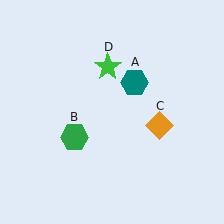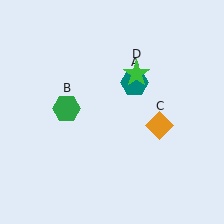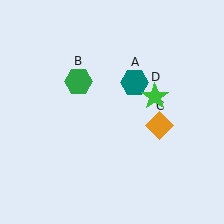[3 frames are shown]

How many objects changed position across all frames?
2 objects changed position: green hexagon (object B), green star (object D).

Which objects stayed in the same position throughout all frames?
Teal hexagon (object A) and orange diamond (object C) remained stationary.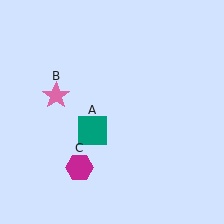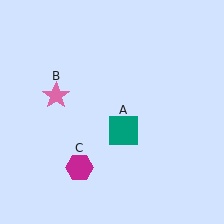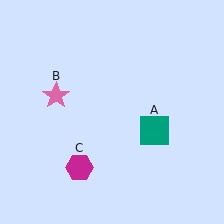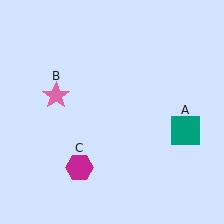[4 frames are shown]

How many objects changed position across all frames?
1 object changed position: teal square (object A).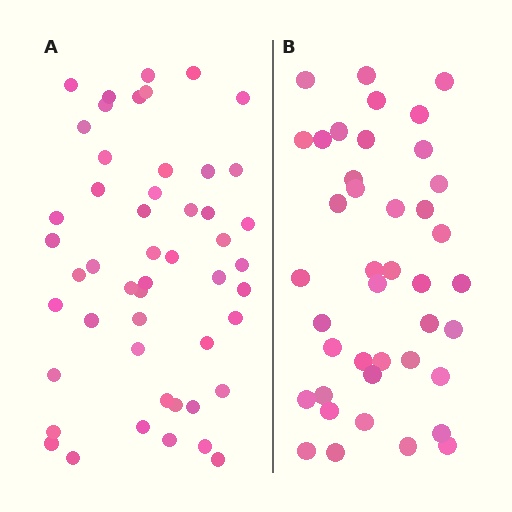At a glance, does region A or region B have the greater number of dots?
Region A (the left region) has more dots.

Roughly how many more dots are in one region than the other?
Region A has roughly 8 or so more dots than region B.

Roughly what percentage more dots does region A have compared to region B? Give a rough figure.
About 20% more.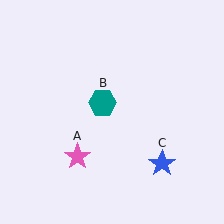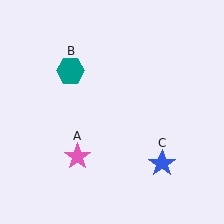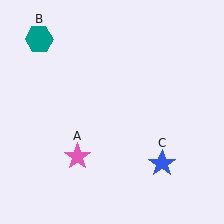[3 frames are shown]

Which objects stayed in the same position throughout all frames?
Pink star (object A) and blue star (object C) remained stationary.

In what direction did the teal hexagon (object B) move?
The teal hexagon (object B) moved up and to the left.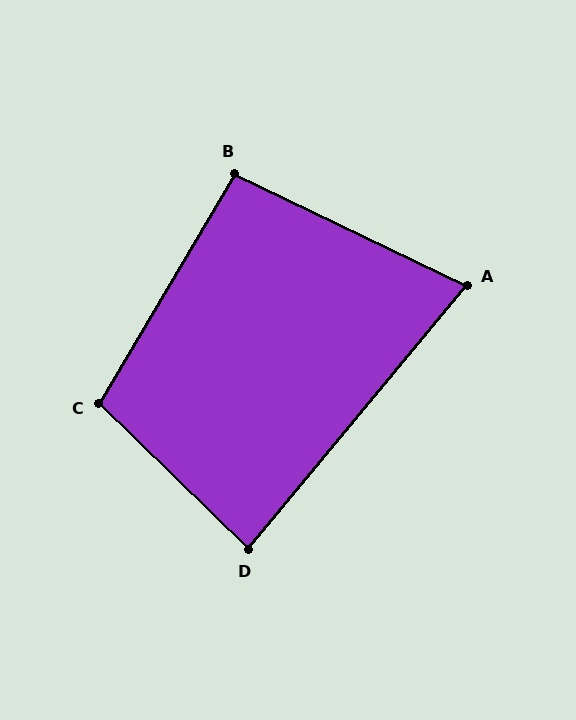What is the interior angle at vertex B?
Approximately 95 degrees (approximately right).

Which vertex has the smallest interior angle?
A, at approximately 76 degrees.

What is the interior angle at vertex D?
Approximately 85 degrees (approximately right).